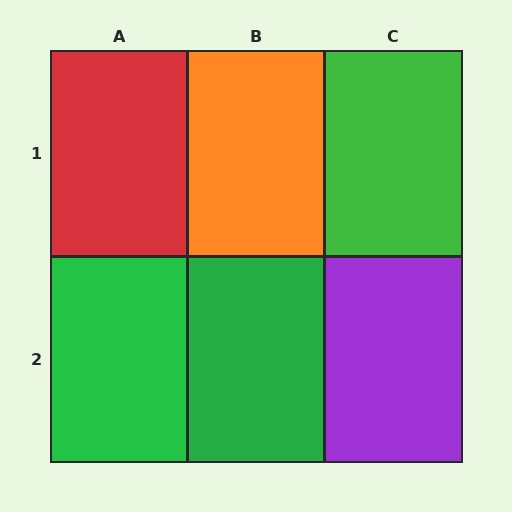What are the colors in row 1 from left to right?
Red, orange, green.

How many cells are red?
1 cell is red.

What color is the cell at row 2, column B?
Green.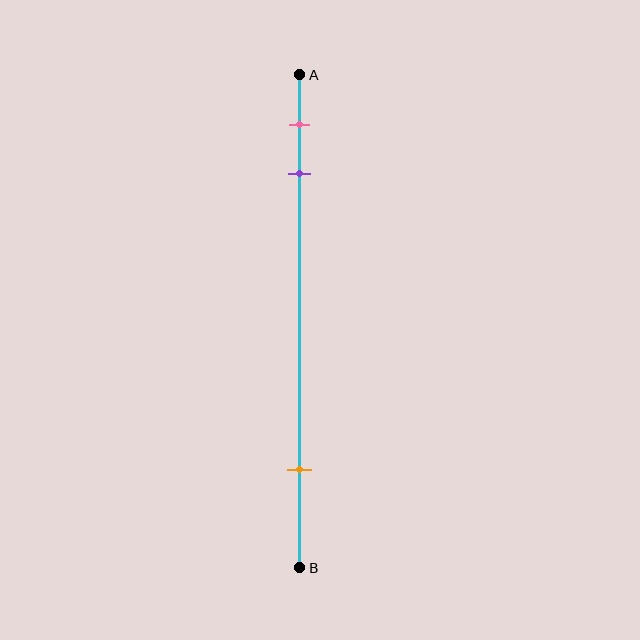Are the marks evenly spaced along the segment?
No, the marks are not evenly spaced.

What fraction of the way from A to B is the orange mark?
The orange mark is approximately 80% (0.8) of the way from A to B.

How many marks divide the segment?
There are 3 marks dividing the segment.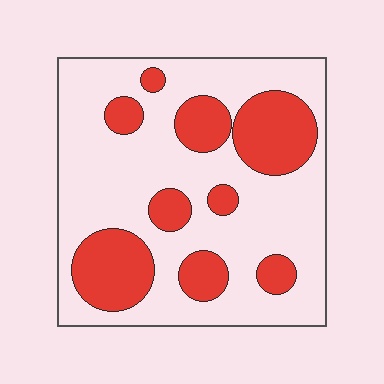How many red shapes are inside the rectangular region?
9.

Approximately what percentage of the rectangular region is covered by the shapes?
Approximately 30%.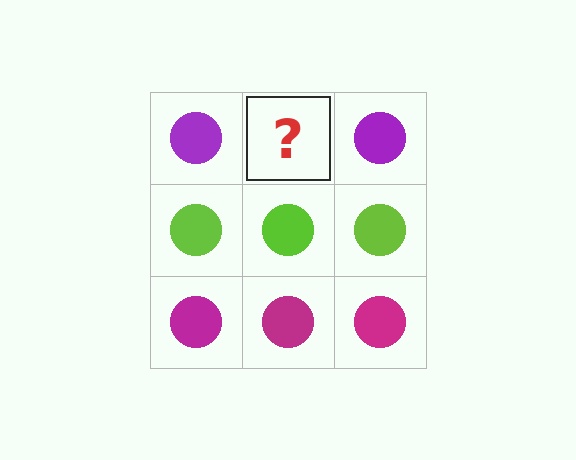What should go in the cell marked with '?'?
The missing cell should contain a purple circle.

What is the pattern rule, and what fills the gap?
The rule is that each row has a consistent color. The gap should be filled with a purple circle.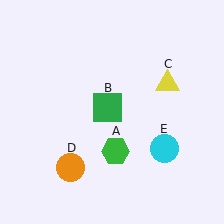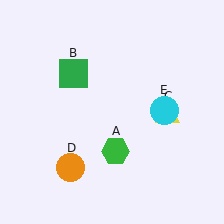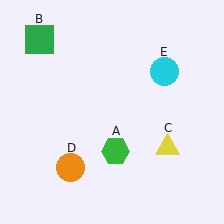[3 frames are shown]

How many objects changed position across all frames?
3 objects changed position: green square (object B), yellow triangle (object C), cyan circle (object E).